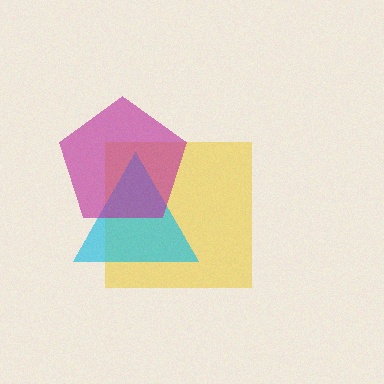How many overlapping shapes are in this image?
There are 3 overlapping shapes in the image.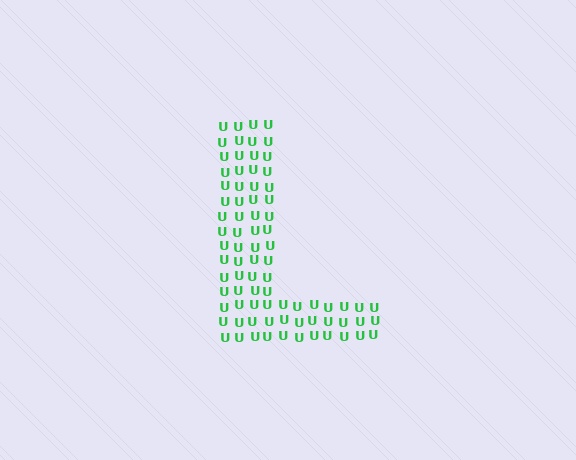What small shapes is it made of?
It is made of small letter U's.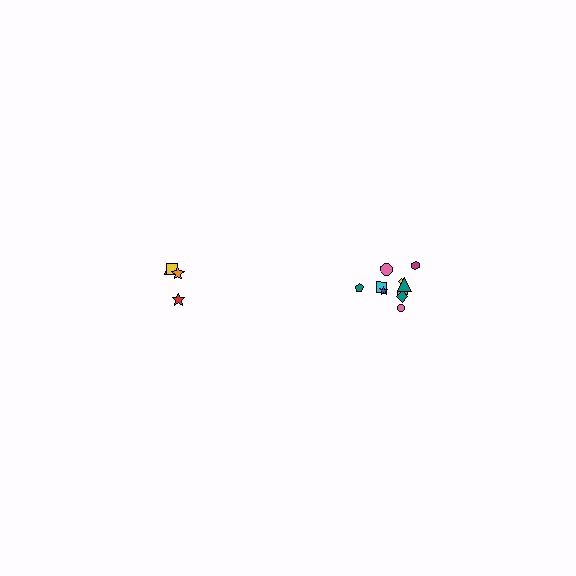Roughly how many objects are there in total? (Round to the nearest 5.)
Roughly 15 objects in total.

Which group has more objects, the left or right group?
The right group.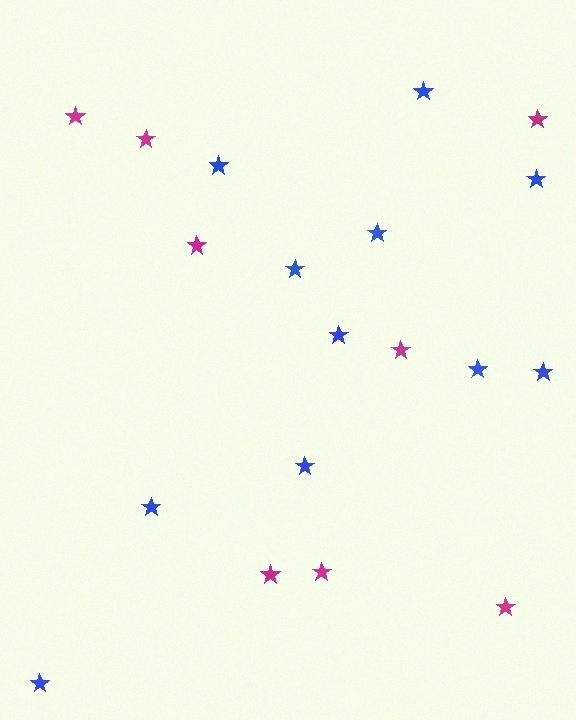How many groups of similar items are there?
There are 2 groups: one group of magenta stars (8) and one group of blue stars (11).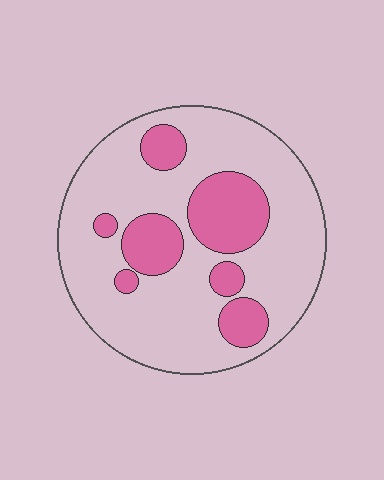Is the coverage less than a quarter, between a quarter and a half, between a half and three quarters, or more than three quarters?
Less than a quarter.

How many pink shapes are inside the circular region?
7.